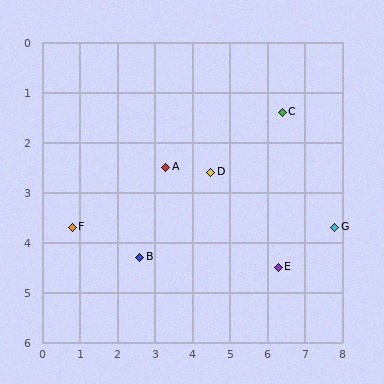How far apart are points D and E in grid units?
Points D and E are about 2.6 grid units apart.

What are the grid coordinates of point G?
Point G is at approximately (7.8, 3.7).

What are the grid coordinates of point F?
Point F is at approximately (0.8, 3.7).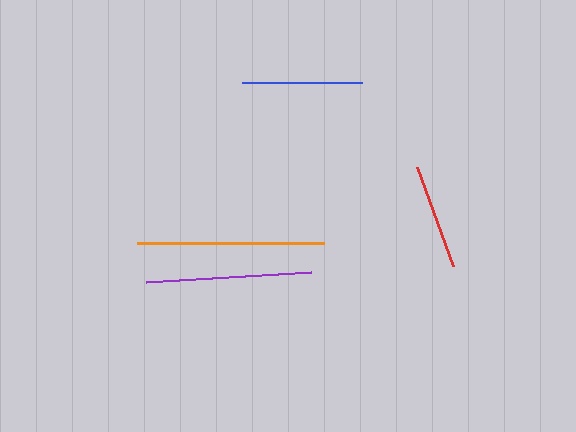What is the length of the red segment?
The red segment is approximately 106 pixels long.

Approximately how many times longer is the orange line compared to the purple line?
The orange line is approximately 1.1 times the length of the purple line.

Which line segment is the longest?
The orange line is the longest at approximately 187 pixels.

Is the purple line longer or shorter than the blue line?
The purple line is longer than the blue line.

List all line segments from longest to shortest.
From longest to shortest: orange, purple, blue, red.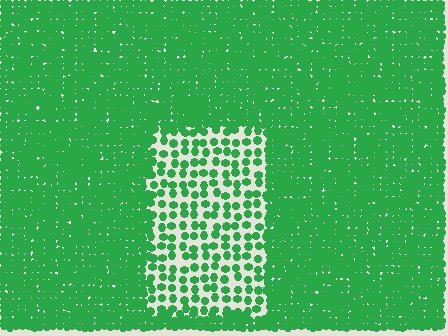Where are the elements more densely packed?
The elements are more densely packed outside the rectangle boundary.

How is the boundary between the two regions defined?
The boundary is defined by a change in element density (approximately 2.7x ratio). All elements are the same color, size, and shape.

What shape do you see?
I see a rectangle.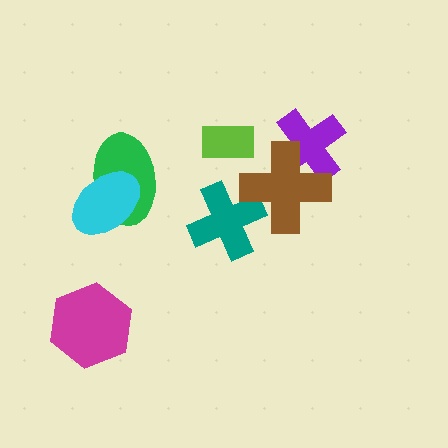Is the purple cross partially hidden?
Yes, it is partially covered by another shape.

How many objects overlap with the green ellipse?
1 object overlaps with the green ellipse.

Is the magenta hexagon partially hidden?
No, no other shape covers it.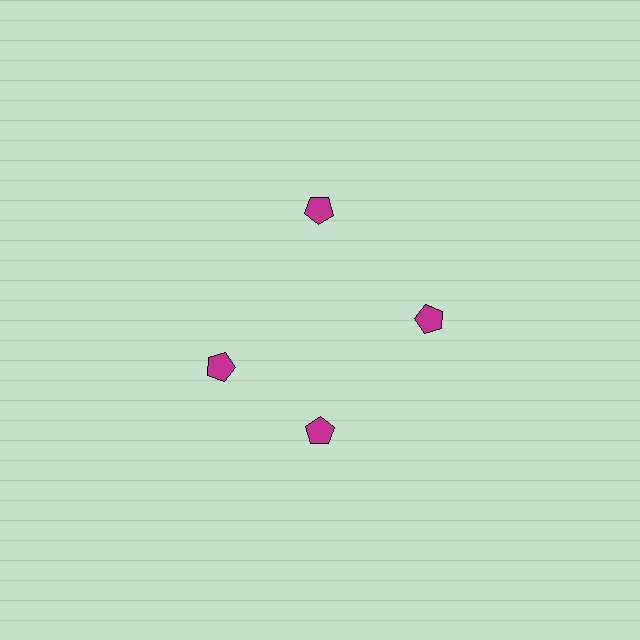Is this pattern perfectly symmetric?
No. The 4 magenta pentagons are arranged in a ring, but one element near the 9 o'clock position is rotated out of alignment along the ring, breaking the 4-fold rotational symmetry.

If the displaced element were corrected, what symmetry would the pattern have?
It would have 4-fold rotational symmetry — the pattern would map onto itself every 90 degrees.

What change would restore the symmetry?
The symmetry would be restored by rotating it back into even spacing with its neighbors so that all 4 pentagons sit at equal angles and equal distance from the center.